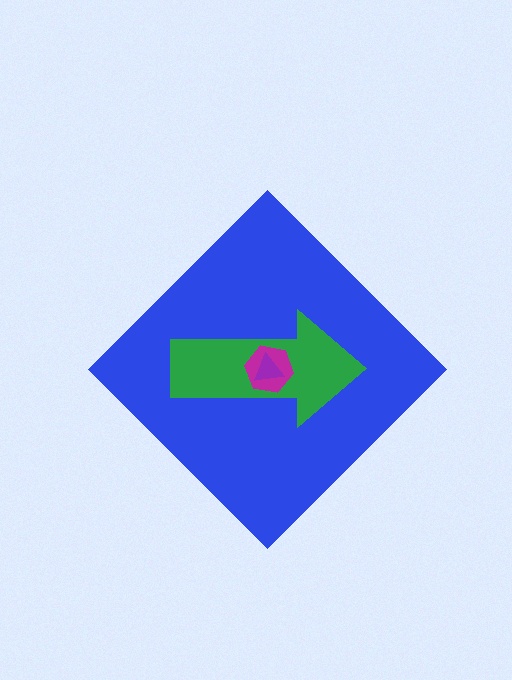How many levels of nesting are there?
4.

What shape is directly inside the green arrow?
The magenta hexagon.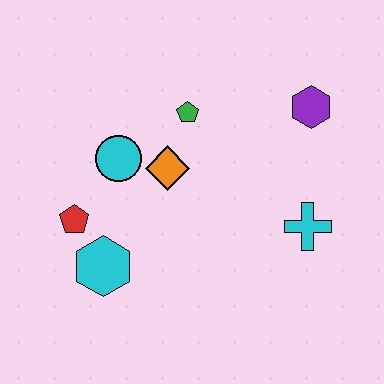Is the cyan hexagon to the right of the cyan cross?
No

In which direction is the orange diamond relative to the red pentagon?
The orange diamond is to the right of the red pentagon.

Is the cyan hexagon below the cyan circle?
Yes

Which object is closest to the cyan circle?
The orange diamond is closest to the cyan circle.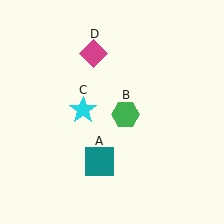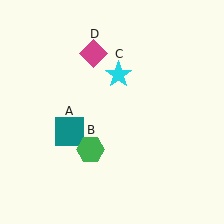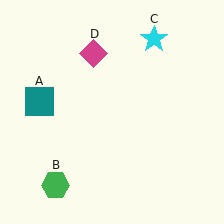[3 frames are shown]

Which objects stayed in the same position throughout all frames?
Magenta diamond (object D) remained stationary.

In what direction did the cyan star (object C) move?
The cyan star (object C) moved up and to the right.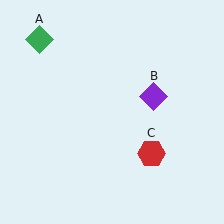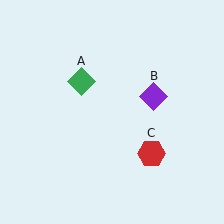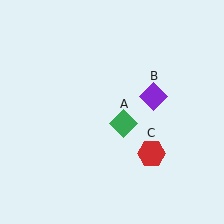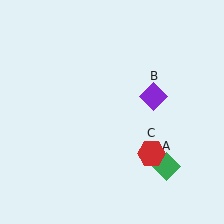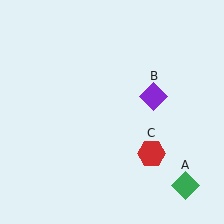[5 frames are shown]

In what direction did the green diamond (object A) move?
The green diamond (object A) moved down and to the right.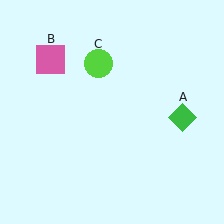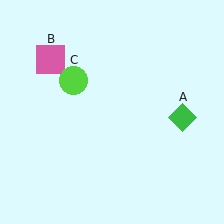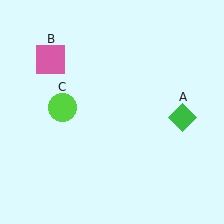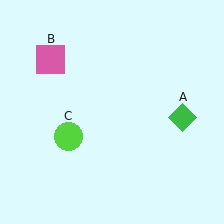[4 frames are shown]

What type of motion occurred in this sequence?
The lime circle (object C) rotated counterclockwise around the center of the scene.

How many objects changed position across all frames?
1 object changed position: lime circle (object C).